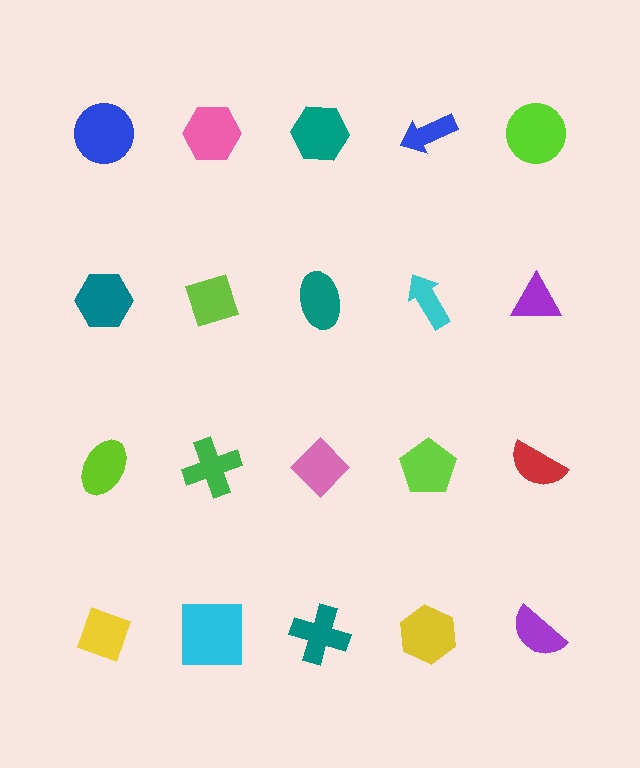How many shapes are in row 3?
5 shapes.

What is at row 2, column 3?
A teal ellipse.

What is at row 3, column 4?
A lime pentagon.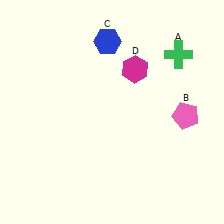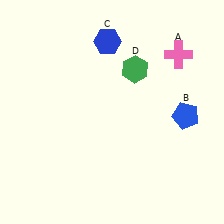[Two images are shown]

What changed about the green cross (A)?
In Image 1, A is green. In Image 2, it changed to pink.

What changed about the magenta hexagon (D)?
In Image 1, D is magenta. In Image 2, it changed to green.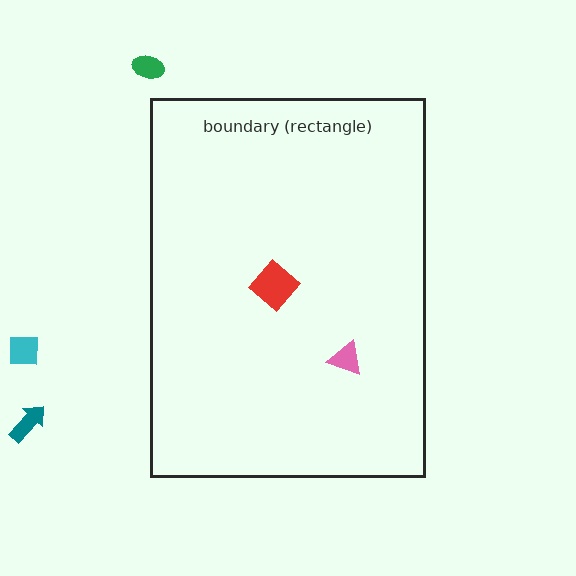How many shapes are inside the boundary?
2 inside, 3 outside.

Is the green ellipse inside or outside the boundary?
Outside.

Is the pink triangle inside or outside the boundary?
Inside.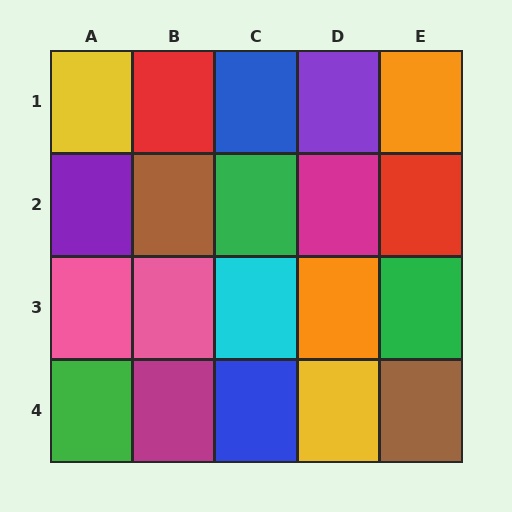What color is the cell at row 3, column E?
Green.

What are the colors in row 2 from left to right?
Purple, brown, green, magenta, red.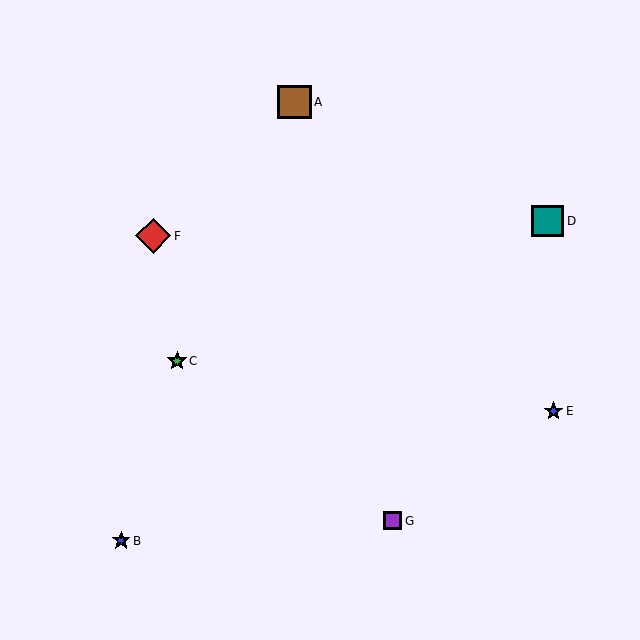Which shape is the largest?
The red diamond (labeled F) is the largest.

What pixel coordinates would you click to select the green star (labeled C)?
Click at (177, 361) to select the green star C.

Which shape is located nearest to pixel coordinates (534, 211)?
The teal square (labeled D) at (548, 221) is nearest to that location.